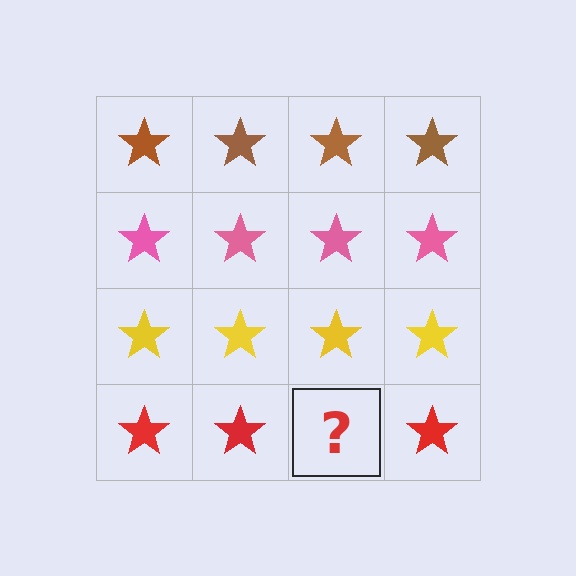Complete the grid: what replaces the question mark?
The question mark should be replaced with a red star.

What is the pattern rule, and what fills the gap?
The rule is that each row has a consistent color. The gap should be filled with a red star.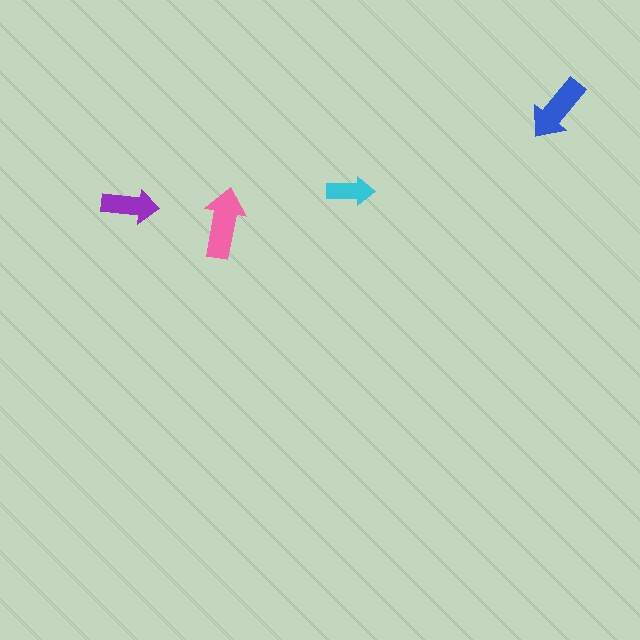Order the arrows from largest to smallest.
the pink one, the blue one, the purple one, the cyan one.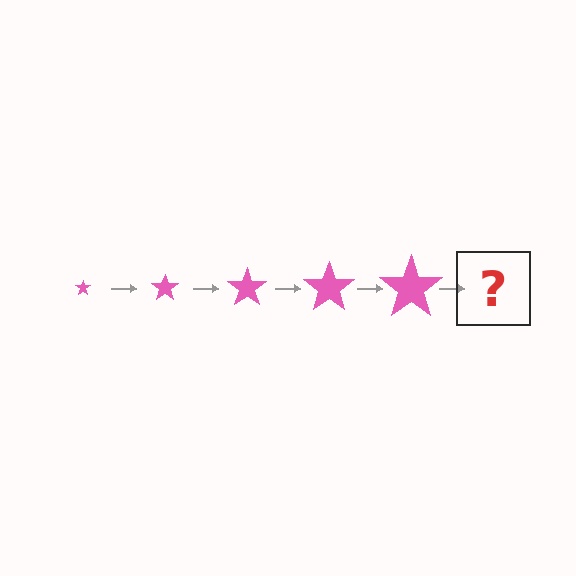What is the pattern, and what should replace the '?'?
The pattern is that the star gets progressively larger each step. The '?' should be a pink star, larger than the previous one.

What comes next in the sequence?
The next element should be a pink star, larger than the previous one.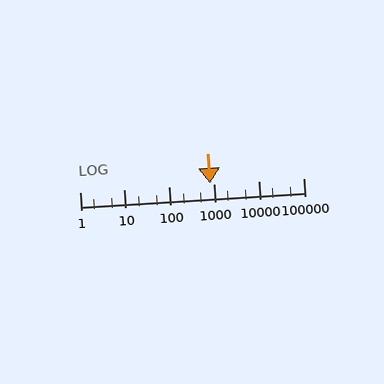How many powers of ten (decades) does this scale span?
The scale spans 5 decades, from 1 to 100000.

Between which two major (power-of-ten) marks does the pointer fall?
The pointer is between 100 and 1000.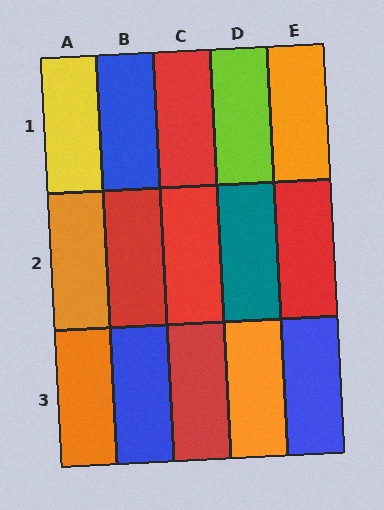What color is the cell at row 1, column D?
Lime.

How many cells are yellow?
1 cell is yellow.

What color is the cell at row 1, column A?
Yellow.